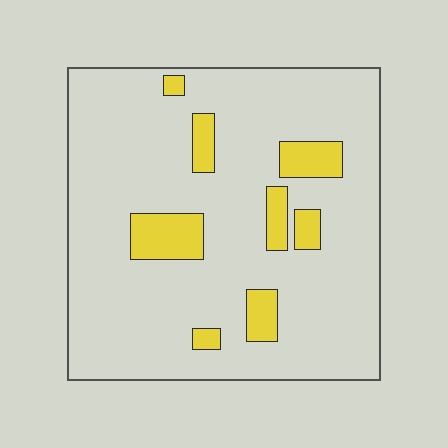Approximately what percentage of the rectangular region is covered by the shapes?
Approximately 15%.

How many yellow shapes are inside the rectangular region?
8.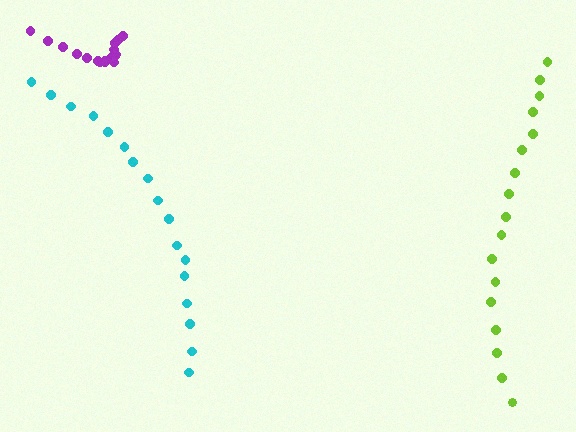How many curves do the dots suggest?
There are 3 distinct paths.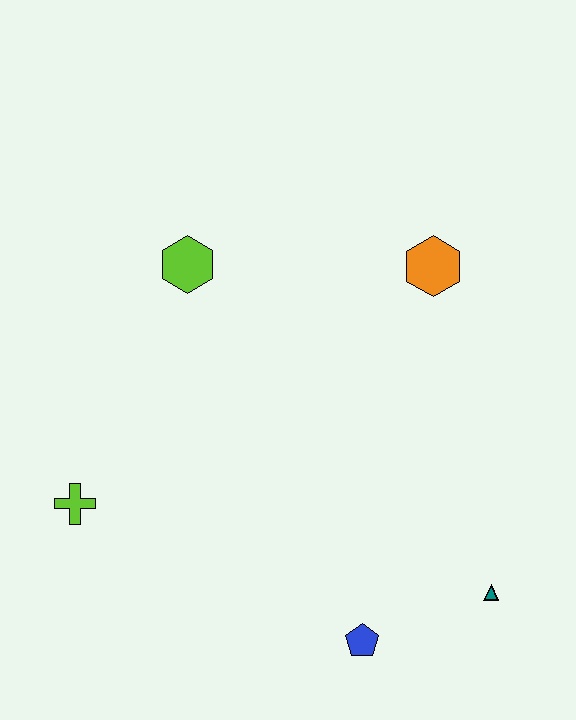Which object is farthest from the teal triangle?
The lime hexagon is farthest from the teal triangle.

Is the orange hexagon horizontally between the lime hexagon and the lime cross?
No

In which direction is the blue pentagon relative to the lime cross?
The blue pentagon is to the right of the lime cross.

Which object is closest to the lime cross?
The lime hexagon is closest to the lime cross.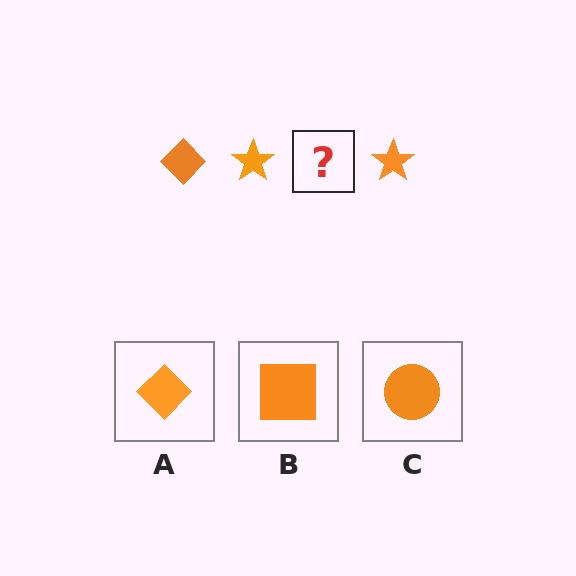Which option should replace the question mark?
Option A.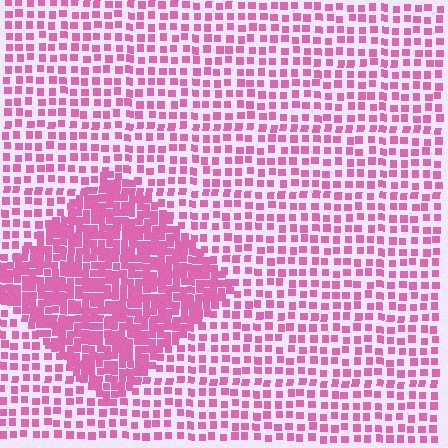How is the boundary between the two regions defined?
The boundary is defined by a change in element density (approximately 2.1x ratio). All elements are the same color, size, and shape.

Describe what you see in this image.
The image contains small pink elements arranged at two different densities. A diamond-shaped region is visible where the elements are more densely packed than the surrounding area.